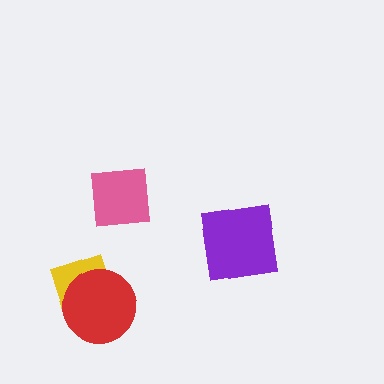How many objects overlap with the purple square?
0 objects overlap with the purple square.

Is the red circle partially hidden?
No, no other shape covers it.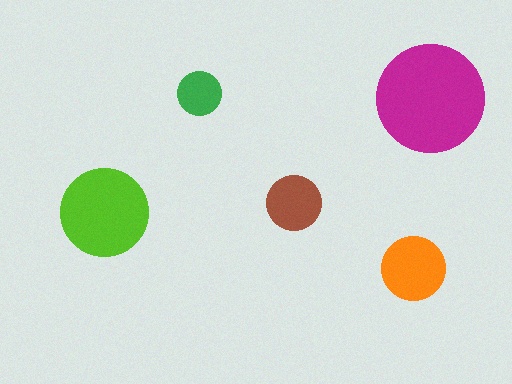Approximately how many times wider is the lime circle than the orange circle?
About 1.5 times wider.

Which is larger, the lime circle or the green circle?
The lime one.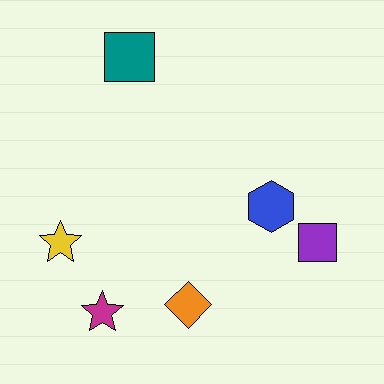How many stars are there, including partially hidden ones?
There are 2 stars.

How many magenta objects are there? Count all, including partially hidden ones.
There is 1 magenta object.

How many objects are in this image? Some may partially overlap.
There are 6 objects.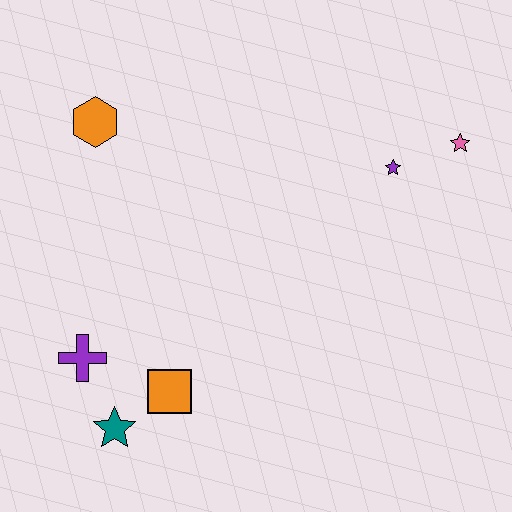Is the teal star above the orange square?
No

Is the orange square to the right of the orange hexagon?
Yes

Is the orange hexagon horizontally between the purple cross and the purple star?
Yes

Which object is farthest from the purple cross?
The pink star is farthest from the purple cross.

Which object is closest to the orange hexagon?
The purple cross is closest to the orange hexagon.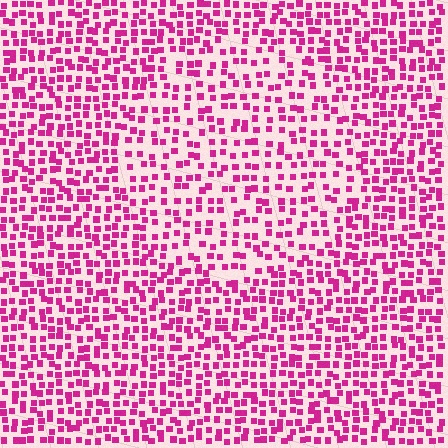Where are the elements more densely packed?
The elements are more densely packed outside the circle boundary.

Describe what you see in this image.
The image contains small magenta elements arranged at two different densities. A circle-shaped region is visible where the elements are less densely packed than the surrounding area.